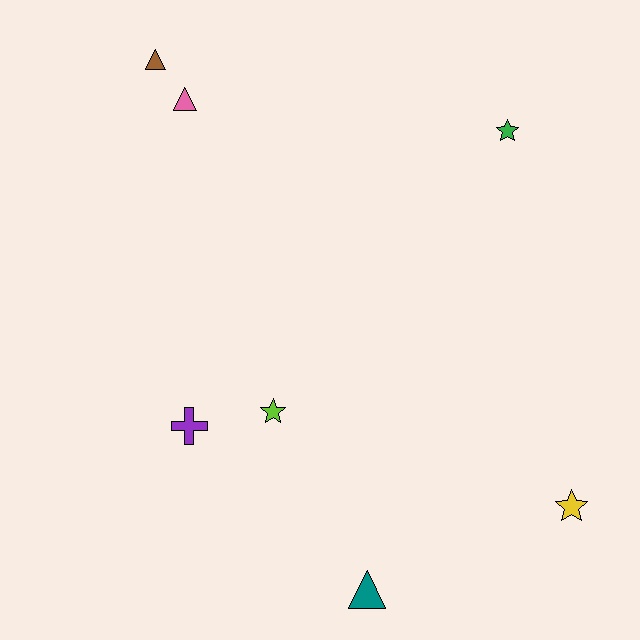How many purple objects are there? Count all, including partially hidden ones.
There is 1 purple object.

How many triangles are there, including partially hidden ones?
There are 3 triangles.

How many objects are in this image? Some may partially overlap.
There are 7 objects.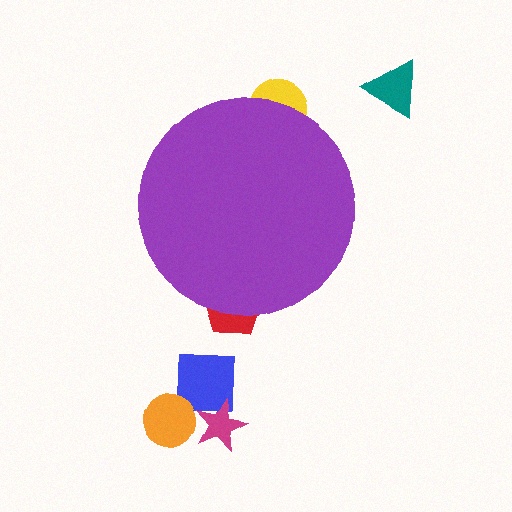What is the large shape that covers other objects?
A purple circle.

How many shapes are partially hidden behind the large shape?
2 shapes are partially hidden.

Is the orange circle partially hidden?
No, the orange circle is fully visible.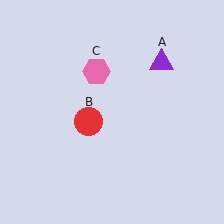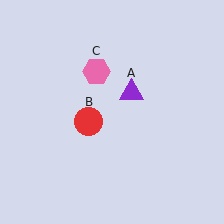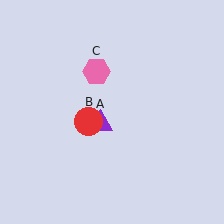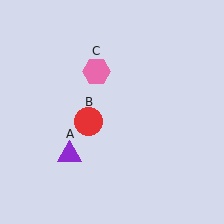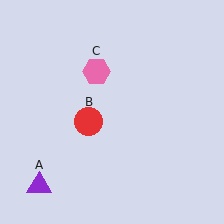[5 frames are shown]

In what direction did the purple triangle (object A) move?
The purple triangle (object A) moved down and to the left.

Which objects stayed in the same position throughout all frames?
Red circle (object B) and pink hexagon (object C) remained stationary.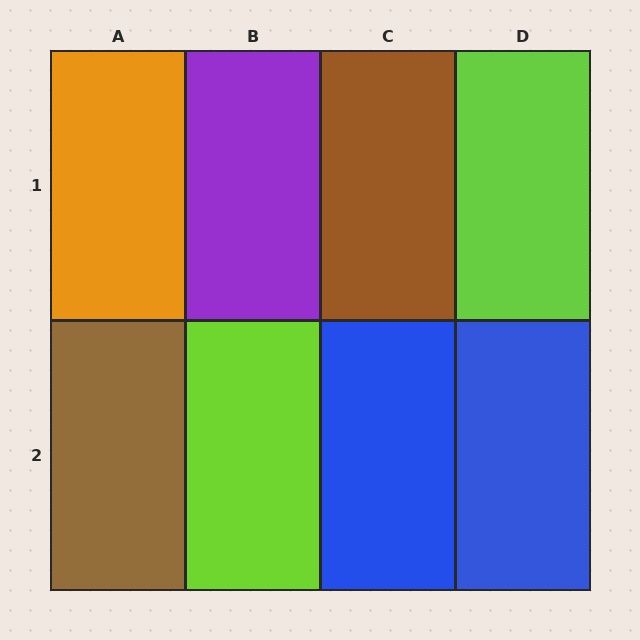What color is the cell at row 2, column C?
Blue.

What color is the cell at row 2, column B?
Lime.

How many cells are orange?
1 cell is orange.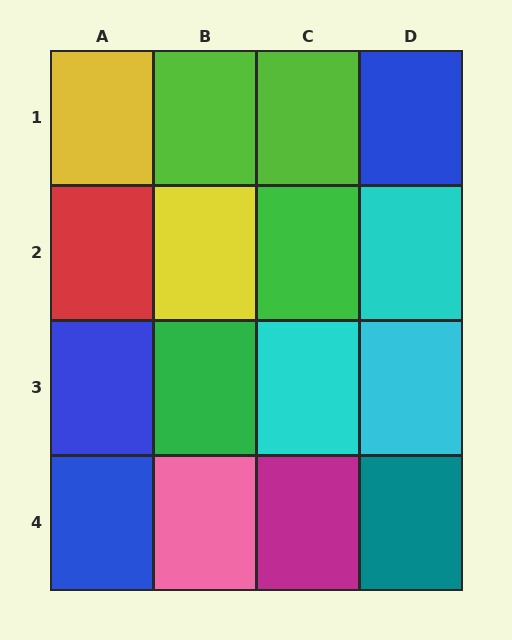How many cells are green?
2 cells are green.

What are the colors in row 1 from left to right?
Yellow, lime, lime, blue.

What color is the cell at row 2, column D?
Cyan.